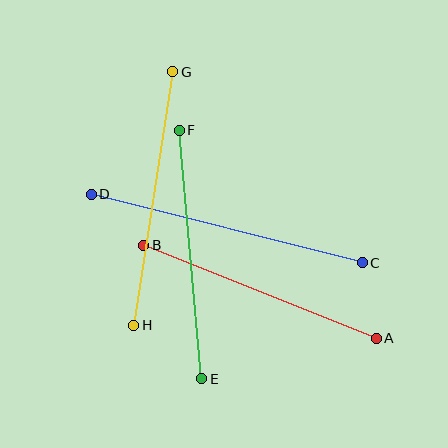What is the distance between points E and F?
The distance is approximately 250 pixels.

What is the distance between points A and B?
The distance is approximately 250 pixels.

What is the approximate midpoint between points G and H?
The midpoint is at approximately (153, 198) pixels.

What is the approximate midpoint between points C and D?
The midpoint is at approximately (227, 228) pixels.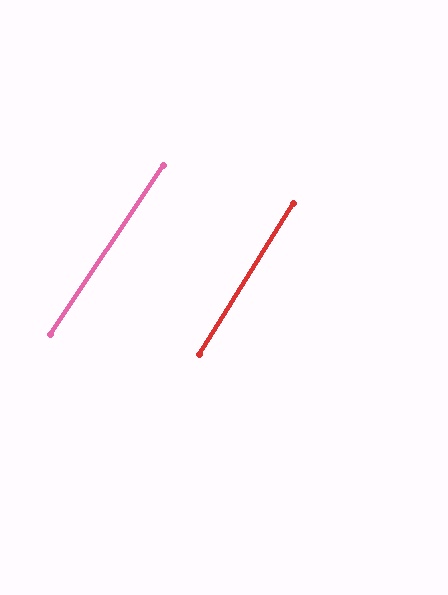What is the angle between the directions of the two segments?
Approximately 2 degrees.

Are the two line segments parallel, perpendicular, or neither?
Parallel — their directions differ by only 1.8°.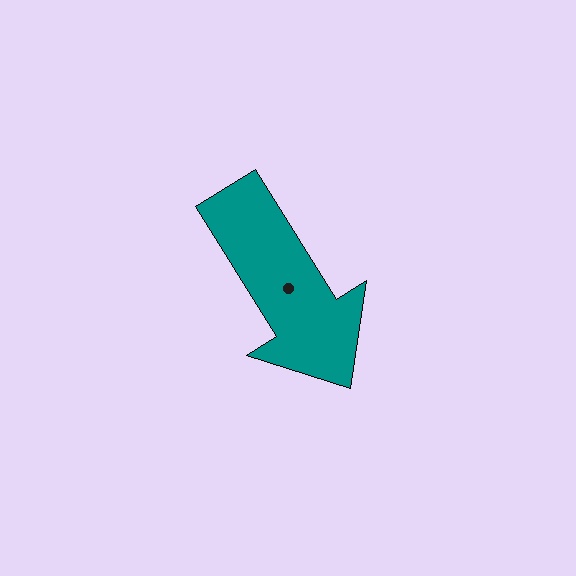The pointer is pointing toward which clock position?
Roughly 5 o'clock.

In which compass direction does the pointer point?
Southeast.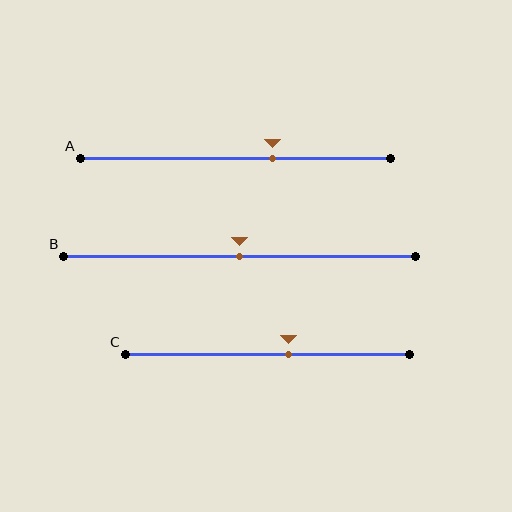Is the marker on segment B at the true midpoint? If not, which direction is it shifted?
Yes, the marker on segment B is at the true midpoint.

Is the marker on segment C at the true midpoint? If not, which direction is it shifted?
No, the marker on segment C is shifted to the right by about 8% of the segment length.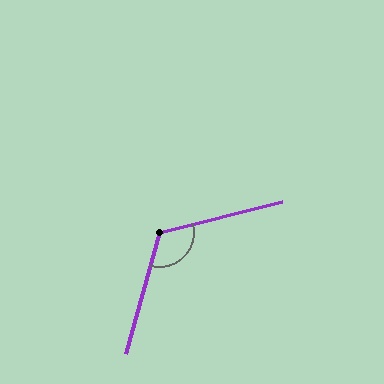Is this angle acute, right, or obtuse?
It is obtuse.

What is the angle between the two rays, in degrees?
Approximately 120 degrees.